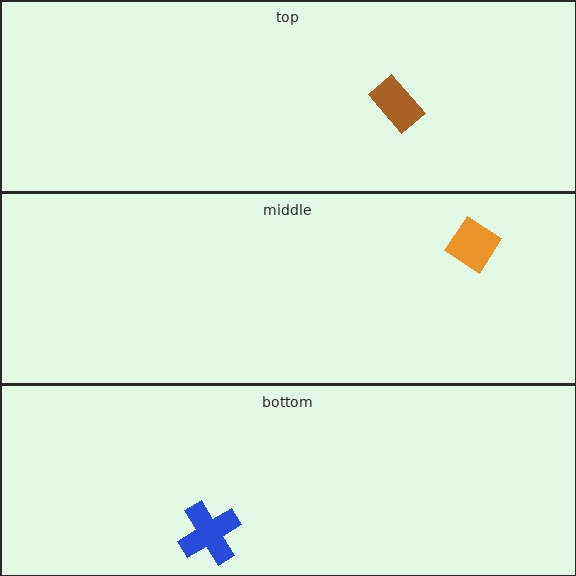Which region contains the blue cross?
The bottom region.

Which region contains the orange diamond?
The middle region.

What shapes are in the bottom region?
The blue cross.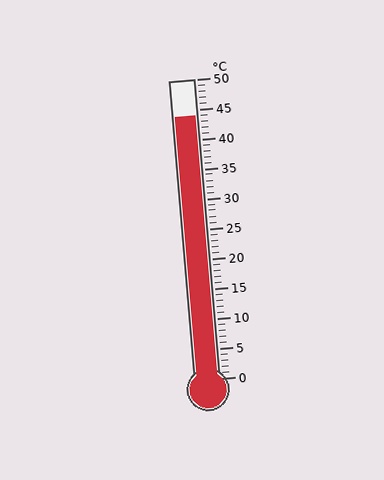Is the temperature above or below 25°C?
The temperature is above 25°C.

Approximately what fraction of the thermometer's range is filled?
The thermometer is filled to approximately 90% of its range.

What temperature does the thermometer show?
The thermometer shows approximately 44°C.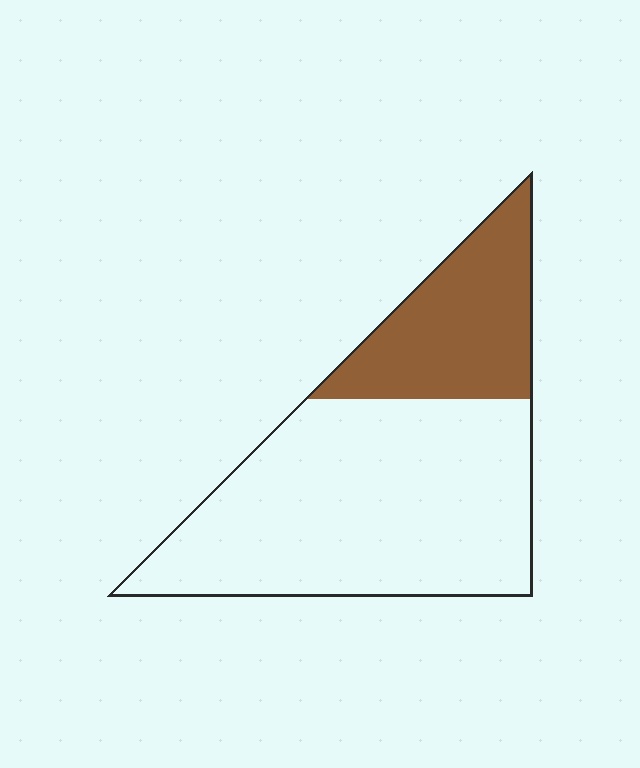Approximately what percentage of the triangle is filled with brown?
Approximately 30%.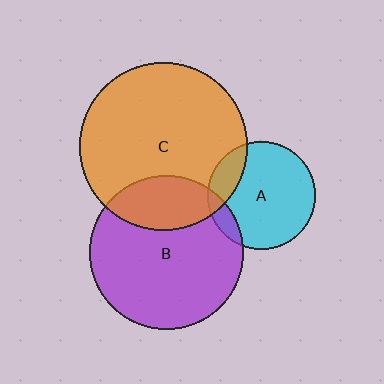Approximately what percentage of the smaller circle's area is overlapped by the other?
Approximately 15%.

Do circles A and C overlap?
Yes.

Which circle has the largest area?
Circle C (orange).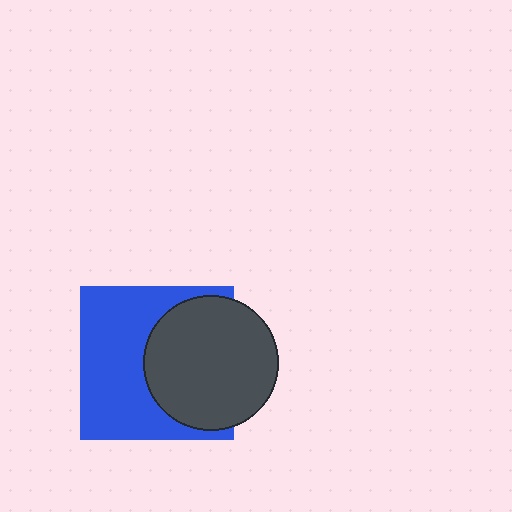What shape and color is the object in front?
The object in front is a dark gray circle.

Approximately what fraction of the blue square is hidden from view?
Roughly 43% of the blue square is hidden behind the dark gray circle.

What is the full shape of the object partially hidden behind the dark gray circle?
The partially hidden object is a blue square.